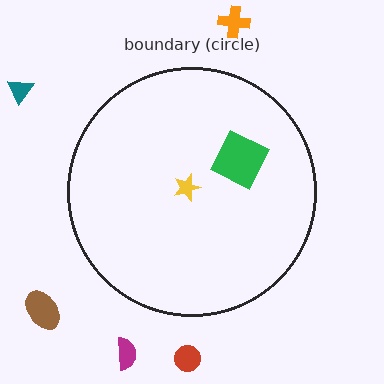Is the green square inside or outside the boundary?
Inside.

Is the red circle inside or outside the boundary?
Outside.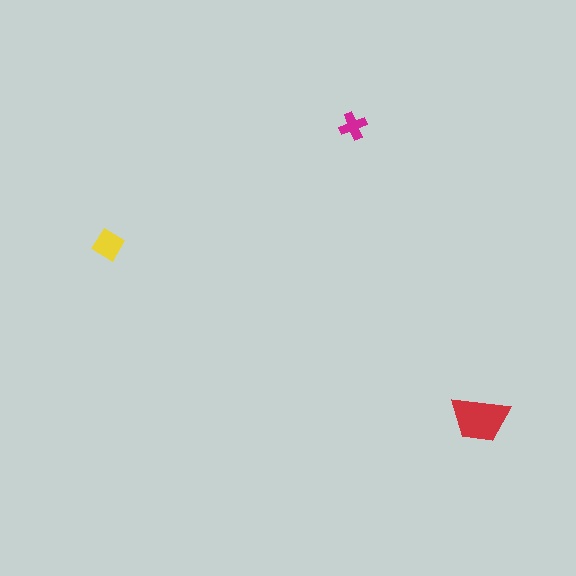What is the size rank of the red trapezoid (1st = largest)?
1st.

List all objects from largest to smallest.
The red trapezoid, the yellow diamond, the magenta cross.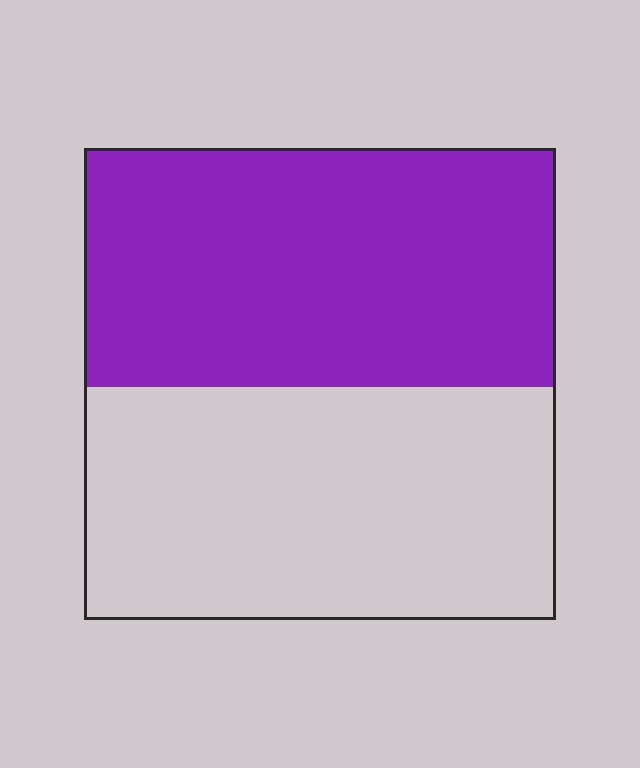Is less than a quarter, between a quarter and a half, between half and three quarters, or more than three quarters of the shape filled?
Between half and three quarters.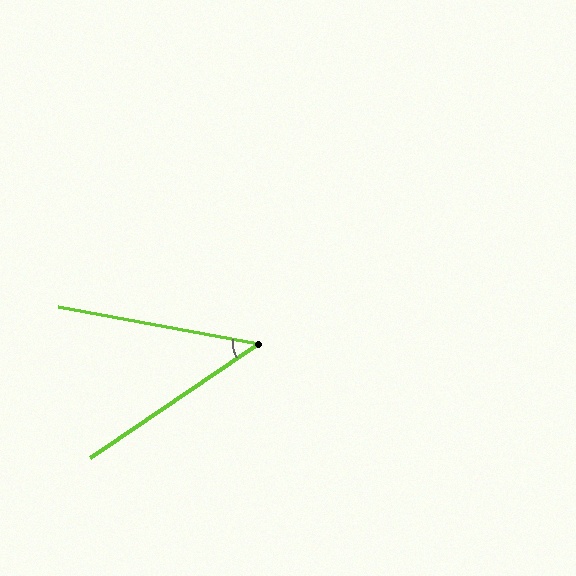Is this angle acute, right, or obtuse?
It is acute.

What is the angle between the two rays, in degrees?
Approximately 45 degrees.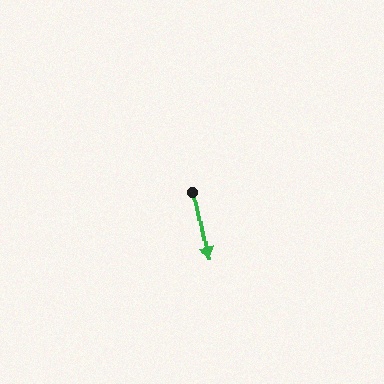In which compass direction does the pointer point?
South.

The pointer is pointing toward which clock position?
Roughly 6 o'clock.